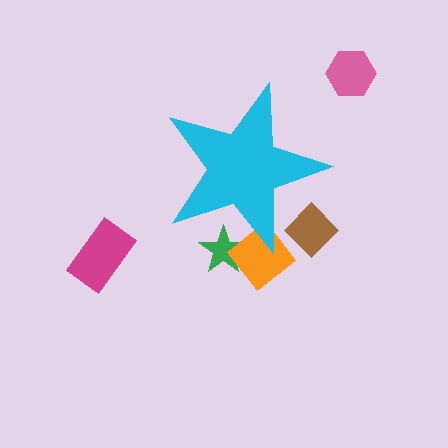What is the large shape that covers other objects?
A cyan star.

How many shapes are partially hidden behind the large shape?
3 shapes are partially hidden.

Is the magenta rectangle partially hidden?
No, the magenta rectangle is fully visible.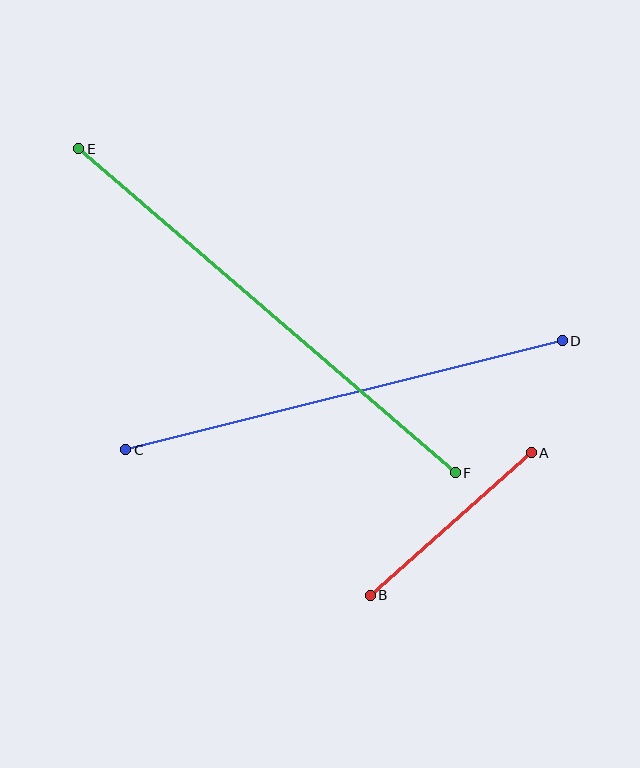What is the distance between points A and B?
The distance is approximately 215 pixels.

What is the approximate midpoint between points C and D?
The midpoint is at approximately (344, 395) pixels.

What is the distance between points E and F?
The distance is approximately 497 pixels.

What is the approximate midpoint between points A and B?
The midpoint is at approximately (451, 524) pixels.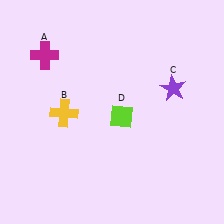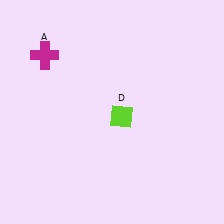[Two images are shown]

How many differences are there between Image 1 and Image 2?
There are 2 differences between the two images.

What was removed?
The purple star (C), the yellow cross (B) were removed in Image 2.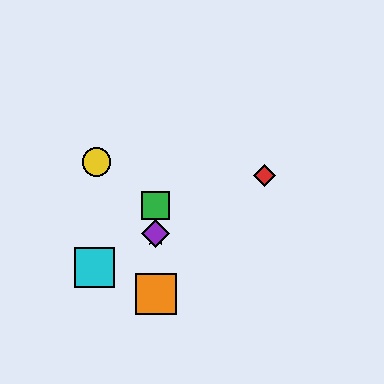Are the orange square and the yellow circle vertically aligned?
No, the orange square is at x≈156 and the yellow circle is at x≈96.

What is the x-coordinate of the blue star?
The blue star is at x≈156.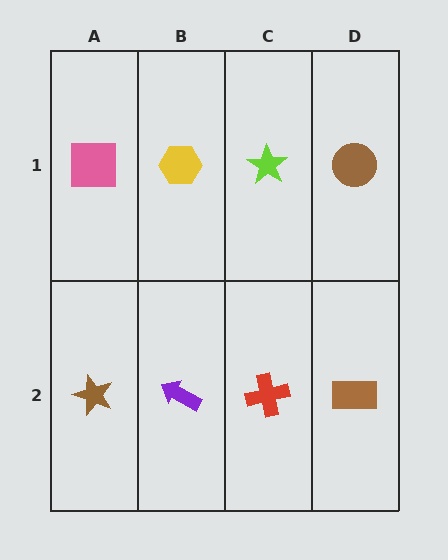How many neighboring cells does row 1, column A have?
2.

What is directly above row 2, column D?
A brown circle.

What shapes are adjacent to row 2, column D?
A brown circle (row 1, column D), a red cross (row 2, column C).